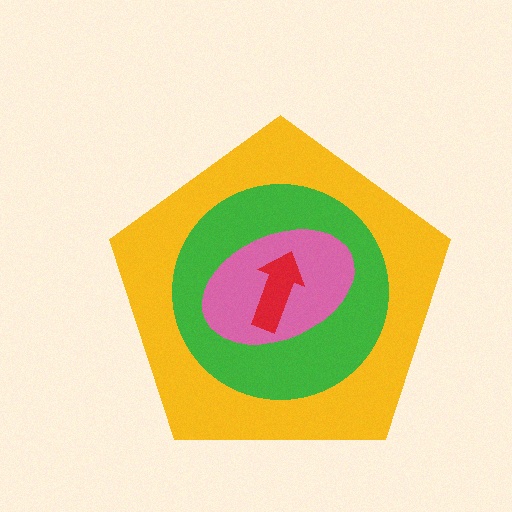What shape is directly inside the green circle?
The pink ellipse.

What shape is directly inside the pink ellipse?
The red arrow.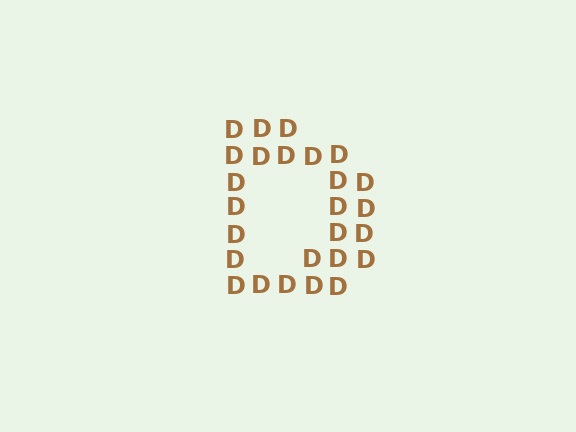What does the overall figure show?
The overall figure shows the letter D.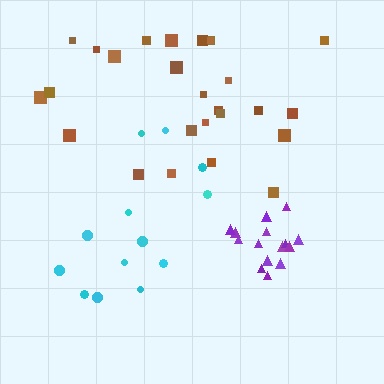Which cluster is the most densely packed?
Purple.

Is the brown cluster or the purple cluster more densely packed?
Purple.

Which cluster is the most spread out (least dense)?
Cyan.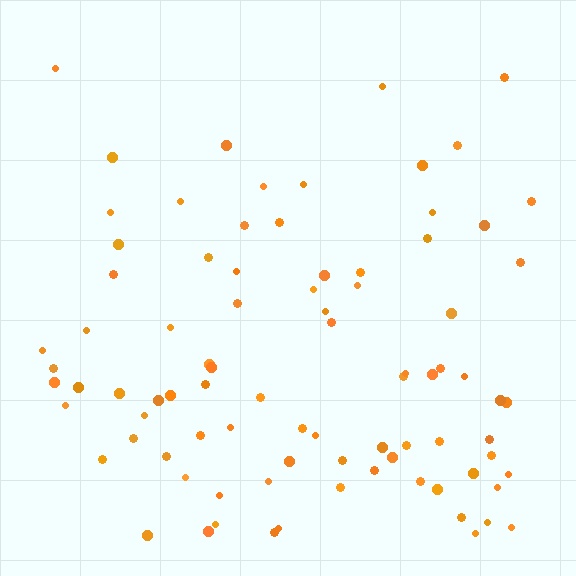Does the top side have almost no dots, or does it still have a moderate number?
Still a moderate number, just noticeably fewer than the bottom.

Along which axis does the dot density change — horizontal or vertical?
Vertical.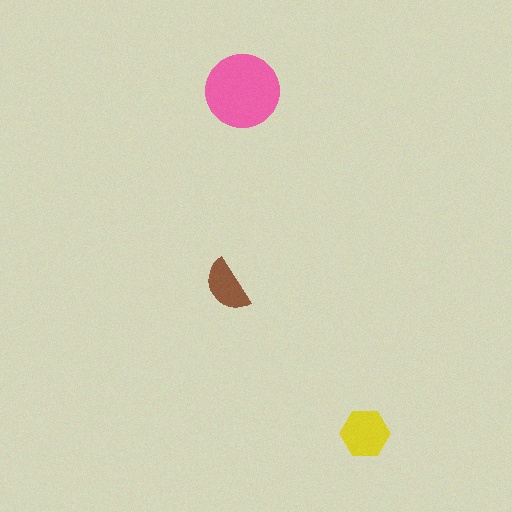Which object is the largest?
The pink circle.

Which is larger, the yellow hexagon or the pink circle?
The pink circle.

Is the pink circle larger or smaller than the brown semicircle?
Larger.